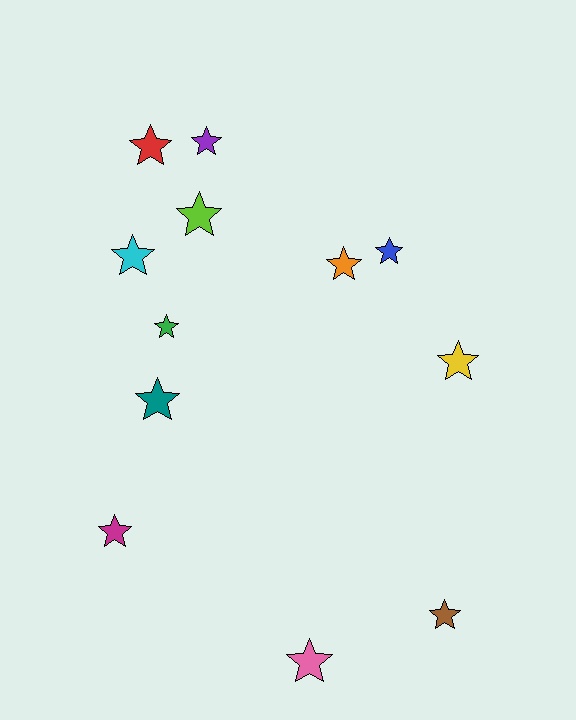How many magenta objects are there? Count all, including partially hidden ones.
There is 1 magenta object.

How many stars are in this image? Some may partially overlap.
There are 12 stars.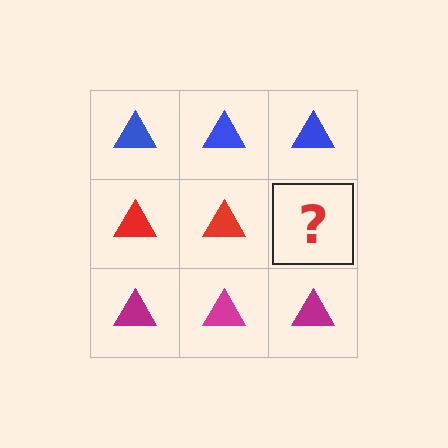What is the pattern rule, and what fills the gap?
The rule is that each row has a consistent color. The gap should be filled with a red triangle.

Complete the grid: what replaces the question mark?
The question mark should be replaced with a red triangle.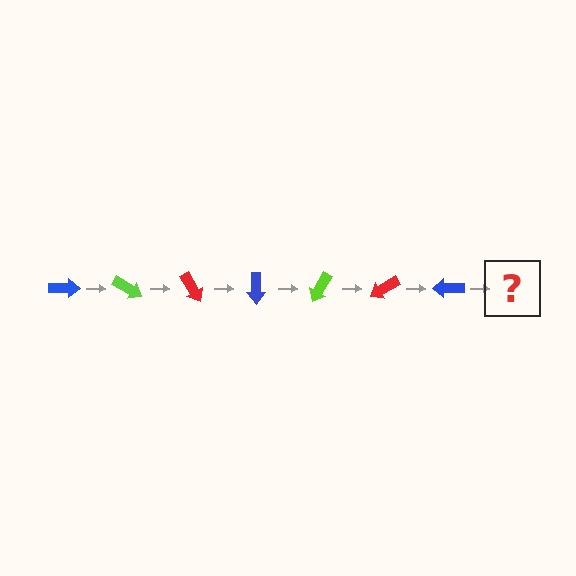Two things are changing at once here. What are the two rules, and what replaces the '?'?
The two rules are that it rotates 30 degrees each step and the color cycles through blue, lime, and red. The '?' should be a lime arrow, rotated 210 degrees from the start.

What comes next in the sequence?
The next element should be a lime arrow, rotated 210 degrees from the start.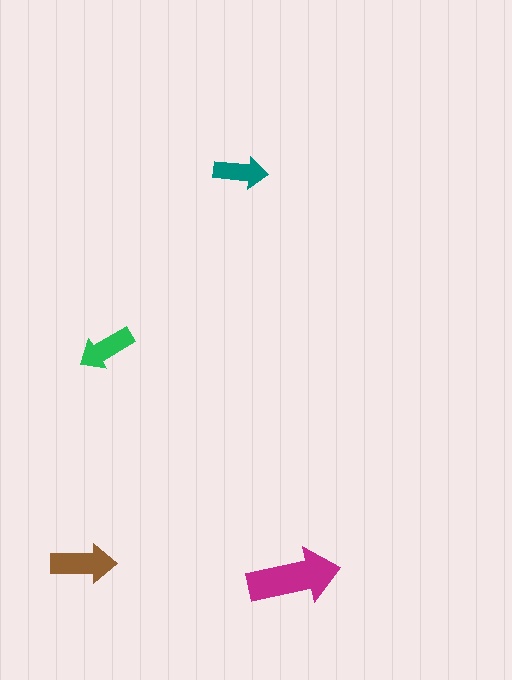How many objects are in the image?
There are 4 objects in the image.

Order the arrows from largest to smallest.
the magenta one, the brown one, the green one, the teal one.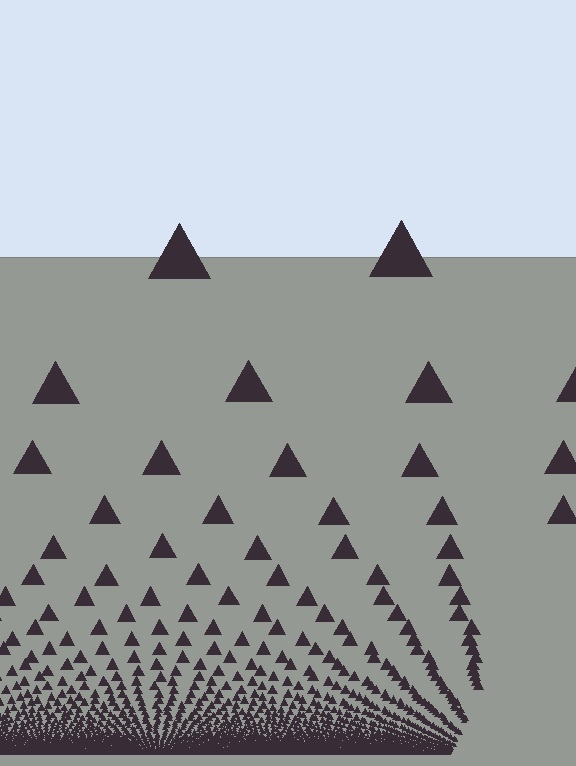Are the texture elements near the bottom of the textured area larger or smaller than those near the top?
Smaller. The gradient is inverted — elements near the bottom are smaller and denser.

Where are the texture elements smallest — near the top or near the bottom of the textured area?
Near the bottom.